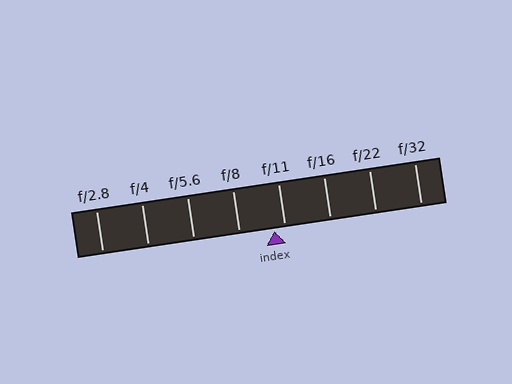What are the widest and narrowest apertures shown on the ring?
The widest aperture shown is f/2.8 and the narrowest is f/32.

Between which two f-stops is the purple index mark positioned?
The index mark is between f/8 and f/11.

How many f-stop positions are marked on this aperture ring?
There are 8 f-stop positions marked.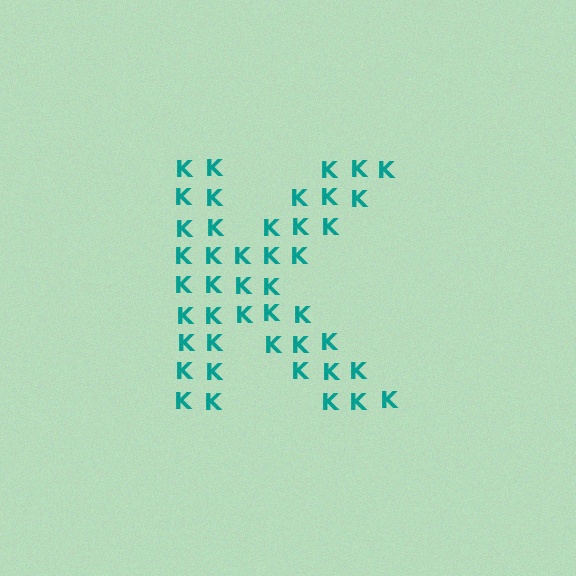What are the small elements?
The small elements are letter K's.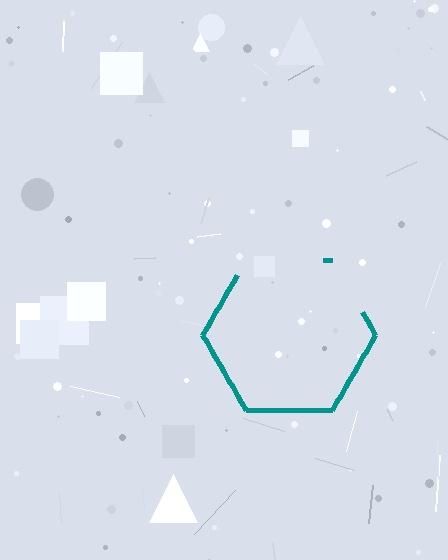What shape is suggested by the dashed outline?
The dashed outline suggests a hexagon.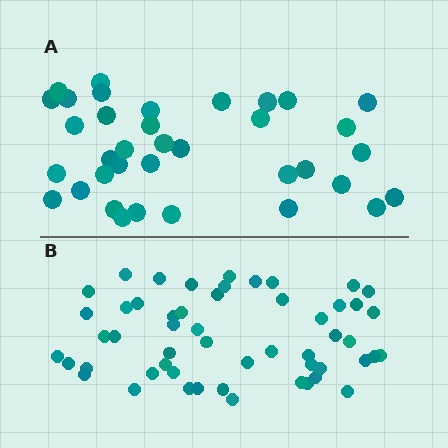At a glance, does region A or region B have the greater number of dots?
Region B (the bottom region) has more dots.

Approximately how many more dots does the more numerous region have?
Region B has approximately 15 more dots than region A.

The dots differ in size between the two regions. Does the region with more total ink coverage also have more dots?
No. Region A has more total ink coverage because its dots are larger, but region B actually contains more individual dots. Total area can be misleading — the number of items is what matters here.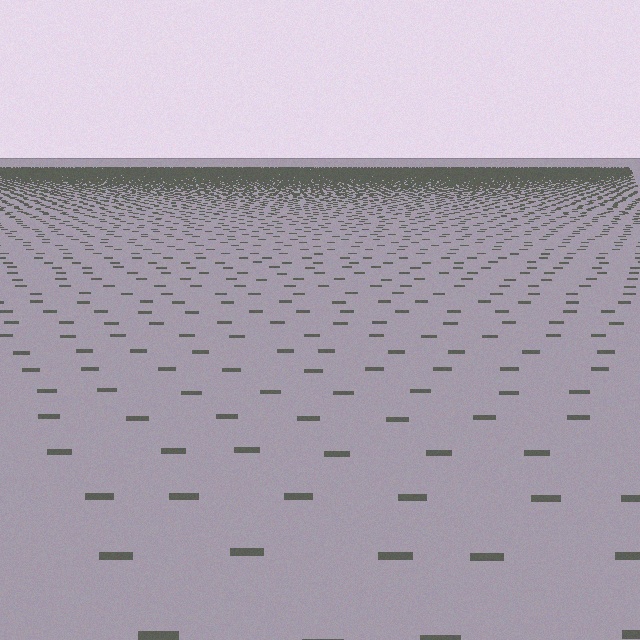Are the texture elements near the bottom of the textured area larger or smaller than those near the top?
Larger. Near the bottom, elements are closer to the viewer and appear at a bigger on-screen size.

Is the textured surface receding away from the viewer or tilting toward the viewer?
The surface is receding away from the viewer. Texture elements get smaller and denser toward the top.